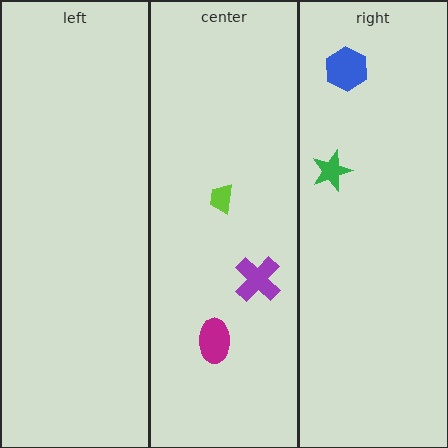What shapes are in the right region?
The green star, the blue hexagon.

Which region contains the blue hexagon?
The right region.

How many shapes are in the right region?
2.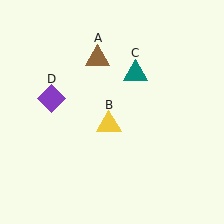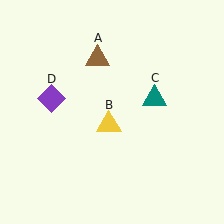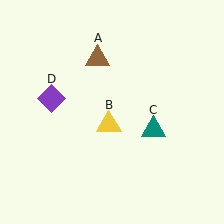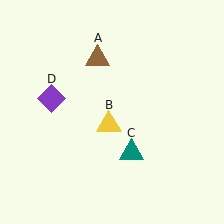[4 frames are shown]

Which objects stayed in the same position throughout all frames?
Brown triangle (object A) and yellow triangle (object B) and purple diamond (object D) remained stationary.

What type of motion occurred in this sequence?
The teal triangle (object C) rotated clockwise around the center of the scene.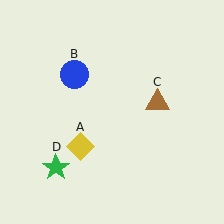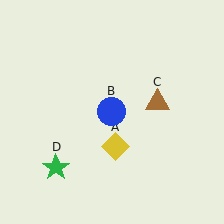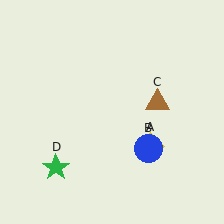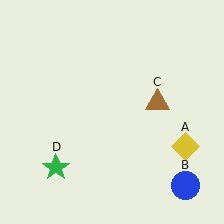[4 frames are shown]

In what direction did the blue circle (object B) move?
The blue circle (object B) moved down and to the right.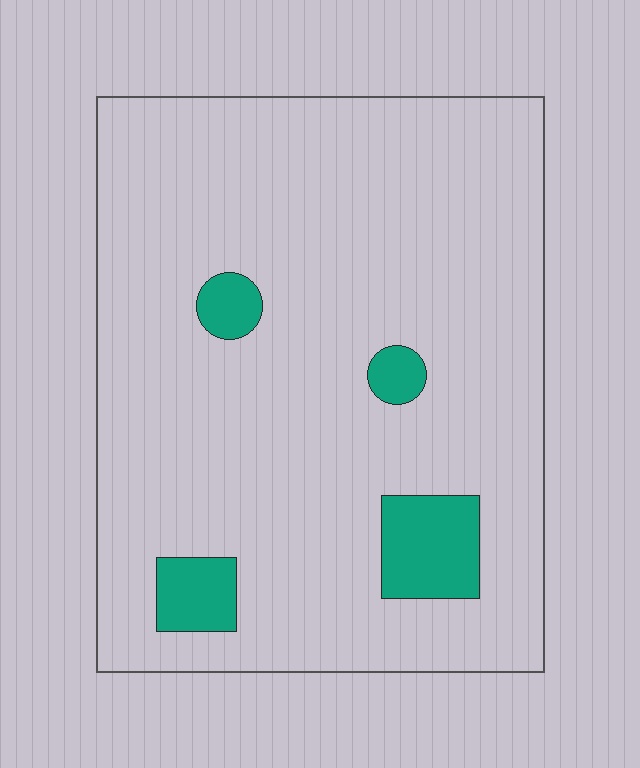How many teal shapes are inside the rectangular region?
4.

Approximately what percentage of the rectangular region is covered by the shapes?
Approximately 10%.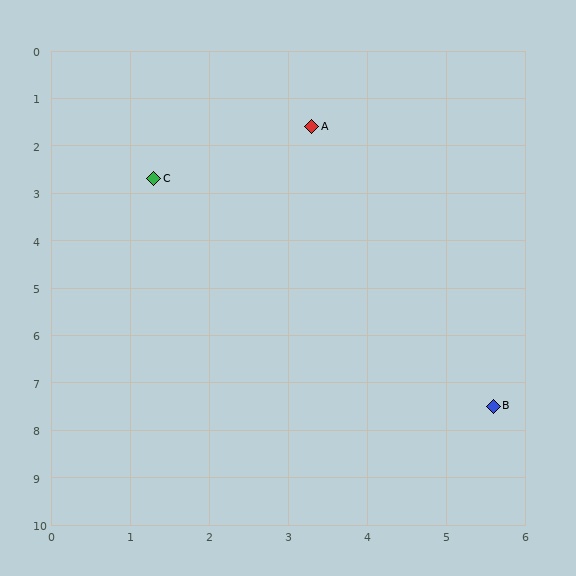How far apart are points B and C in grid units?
Points B and C are about 6.4 grid units apart.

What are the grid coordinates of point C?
Point C is at approximately (1.3, 2.7).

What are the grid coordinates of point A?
Point A is at approximately (3.3, 1.6).